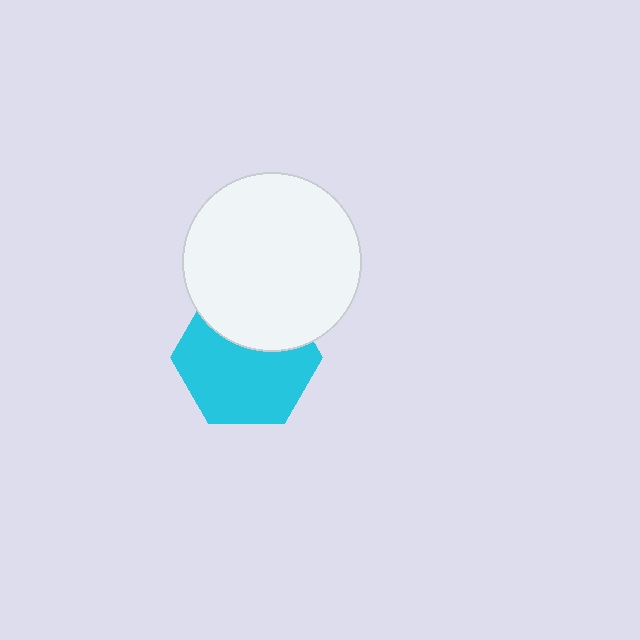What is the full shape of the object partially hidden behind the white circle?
The partially hidden object is a cyan hexagon.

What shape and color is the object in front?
The object in front is a white circle.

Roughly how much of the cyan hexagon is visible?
Most of it is visible (roughly 66%).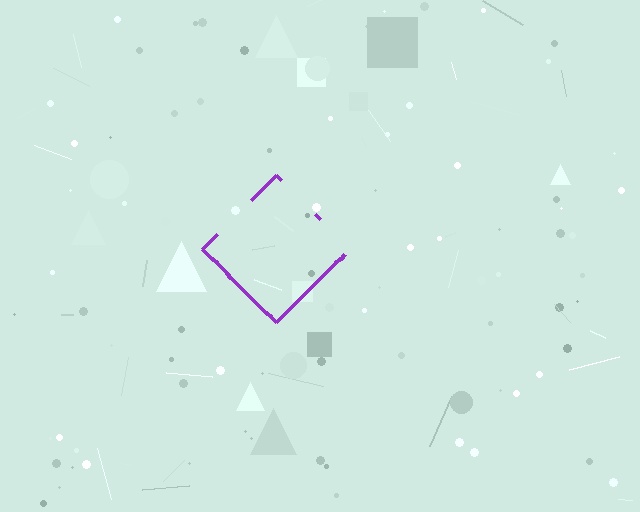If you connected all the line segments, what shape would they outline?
They would outline a diamond.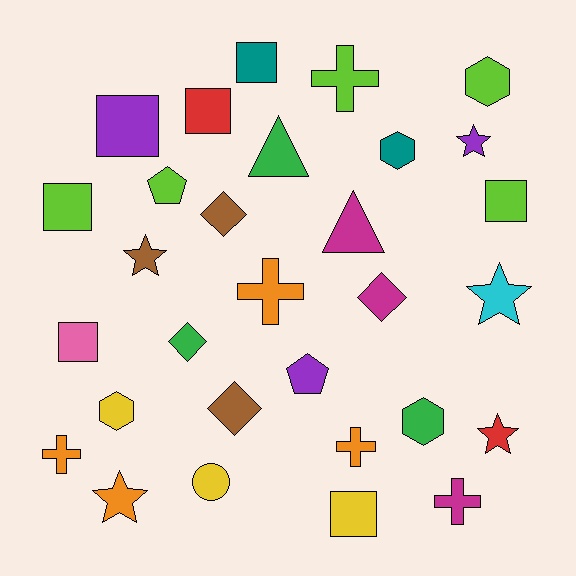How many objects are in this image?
There are 30 objects.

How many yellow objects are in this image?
There are 3 yellow objects.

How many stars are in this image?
There are 5 stars.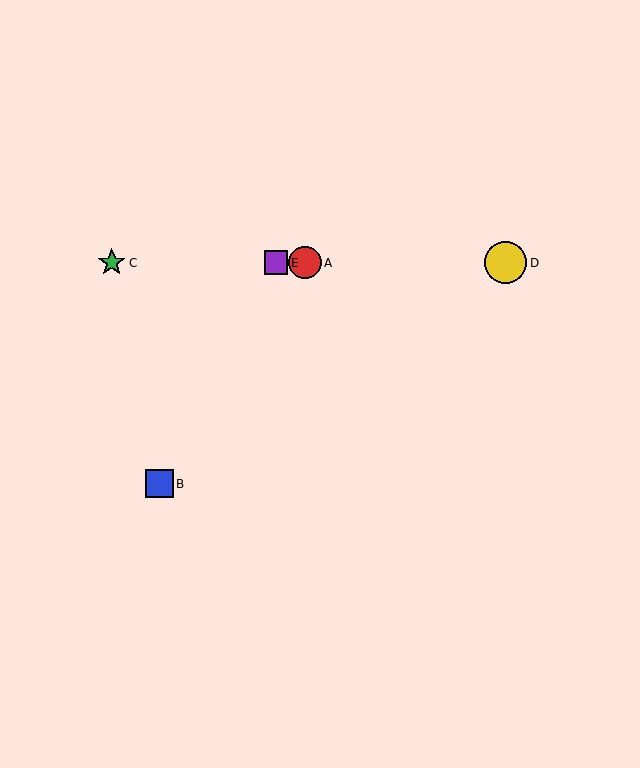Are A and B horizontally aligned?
No, A is at y≈263 and B is at y≈484.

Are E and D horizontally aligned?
Yes, both are at y≈263.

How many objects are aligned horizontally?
4 objects (A, C, D, E) are aligned horizontally.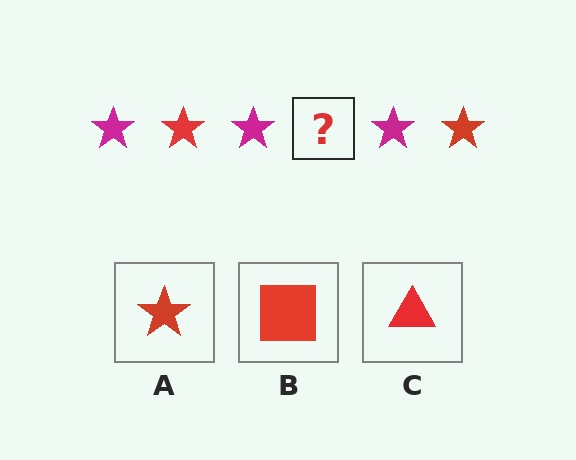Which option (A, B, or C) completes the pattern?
A.